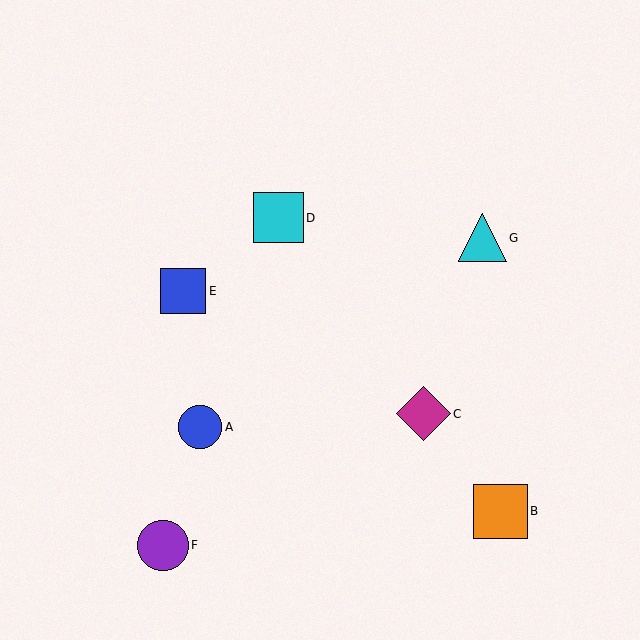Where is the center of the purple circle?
The center of the purple circle is at (163, 545).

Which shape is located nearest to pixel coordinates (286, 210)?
The cyan square (labeled D) at (278, 218) is nearest to that location.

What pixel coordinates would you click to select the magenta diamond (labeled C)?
Click at (423, 414) to select the magenta diamond C.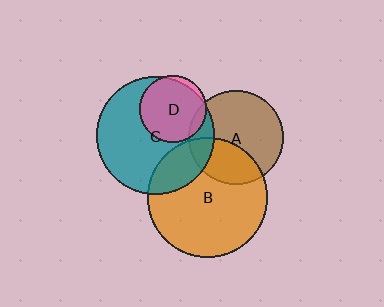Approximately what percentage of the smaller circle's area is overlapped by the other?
Approximately 35%.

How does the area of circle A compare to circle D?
Approximately 2.0 times.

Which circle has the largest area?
Circle B (orange).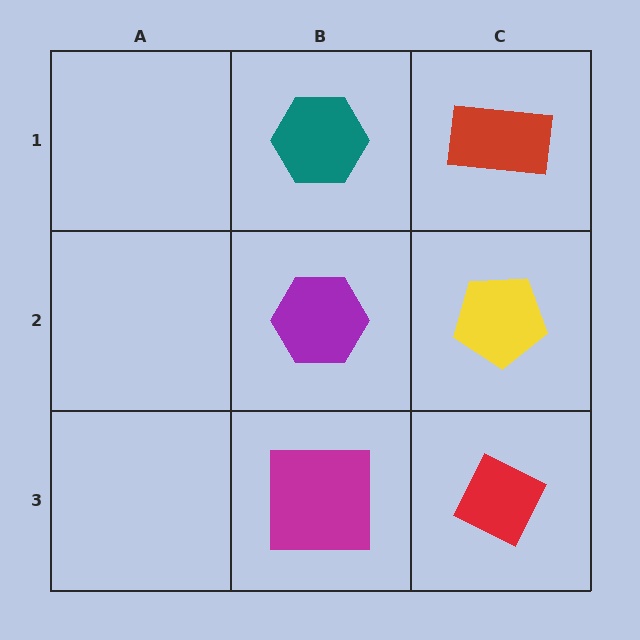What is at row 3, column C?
A red diamond.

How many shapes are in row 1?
2 shapes.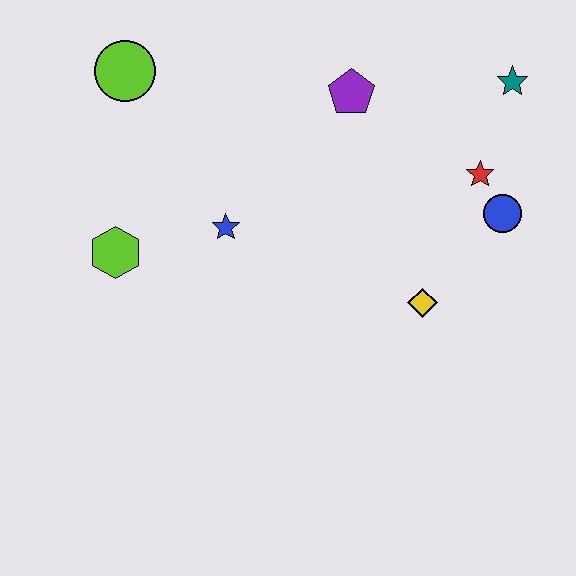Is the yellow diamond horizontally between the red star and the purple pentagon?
Yes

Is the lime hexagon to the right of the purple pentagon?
No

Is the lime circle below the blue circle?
No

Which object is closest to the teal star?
The red star is closest to the teal star.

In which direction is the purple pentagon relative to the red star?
The purple pentagon is to the left of the red star.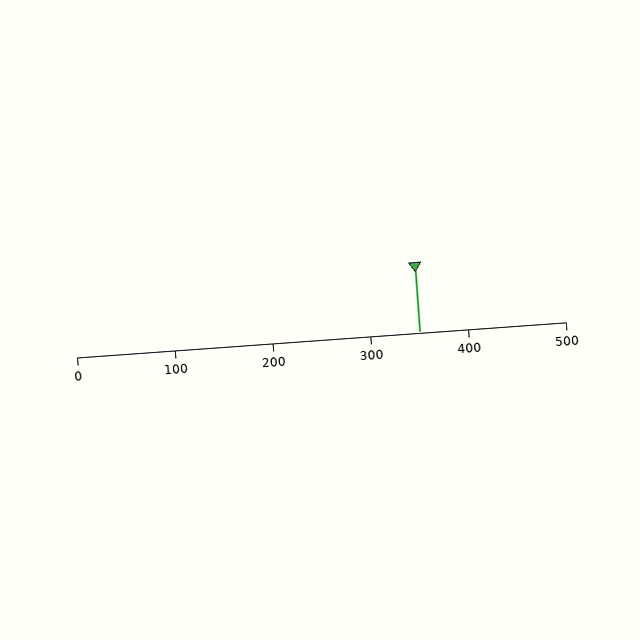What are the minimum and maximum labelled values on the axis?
The axis runs from 0 to 500.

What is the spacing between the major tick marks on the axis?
The major ticks are spaced 100 apart.